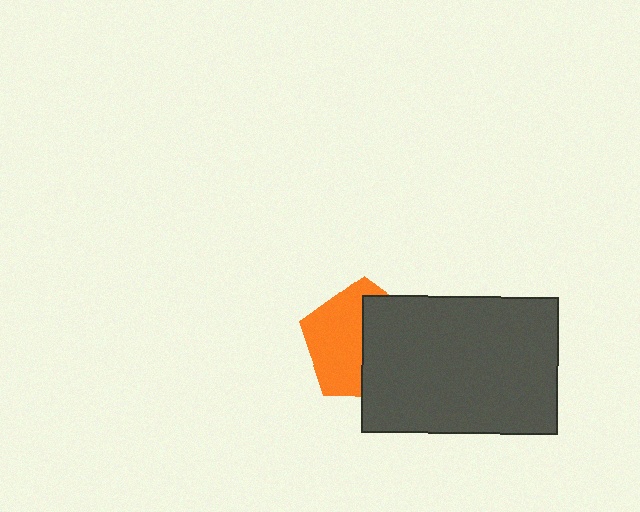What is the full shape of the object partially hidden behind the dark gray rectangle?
The partially hidden object is an orange pentagon.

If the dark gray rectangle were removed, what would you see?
You would see the complete orange pentagon.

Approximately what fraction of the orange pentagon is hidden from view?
Roughly 49% of the orange pentagon is hidden behind the dark gray rectangle.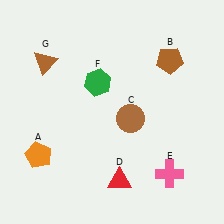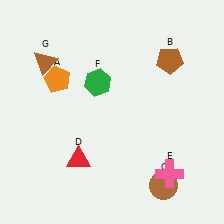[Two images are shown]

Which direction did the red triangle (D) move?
The red triangle (D) moved left.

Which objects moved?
The objects that moved are: the orange pentagon (A), the brown circle (C), the red triangle (D).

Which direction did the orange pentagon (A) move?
The orange pentagon (A) moved up.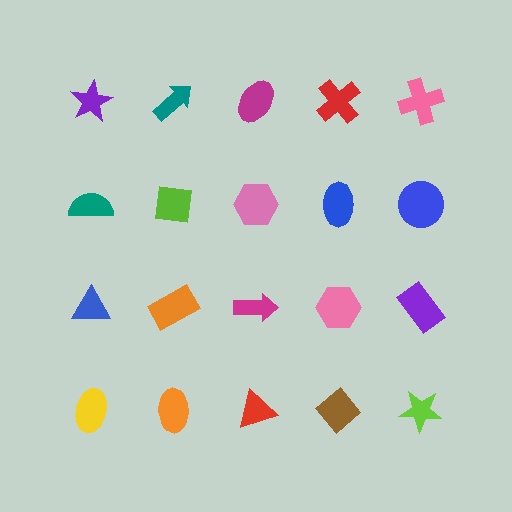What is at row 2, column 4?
A blue ellipse.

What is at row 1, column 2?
A teal arrow.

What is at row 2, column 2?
A lime square.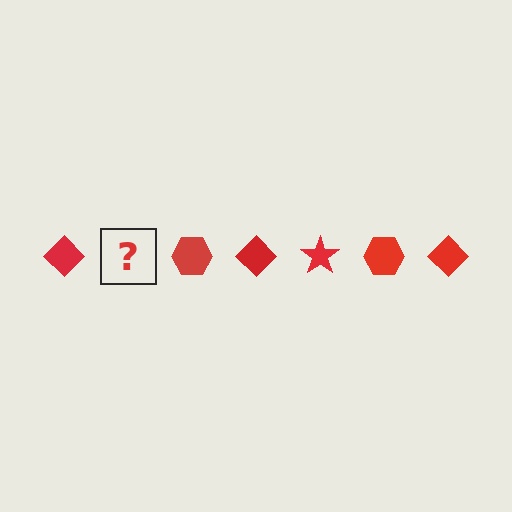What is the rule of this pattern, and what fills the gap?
The rule is that the pattern cycles through diamond, star, hexagon shapes in red. The gap should be filled with a red star.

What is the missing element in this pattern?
The missing element is a red star.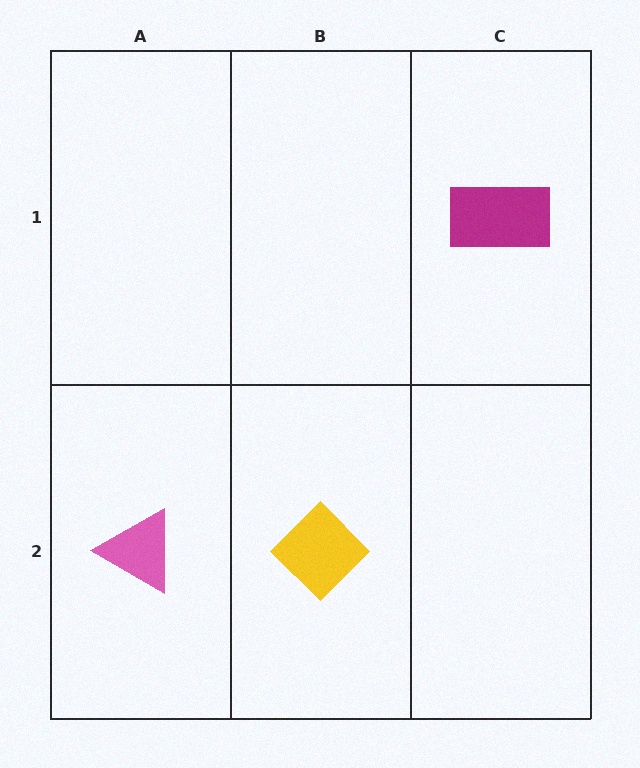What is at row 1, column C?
A magenta rectangle.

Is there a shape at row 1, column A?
No, that cell is empty.